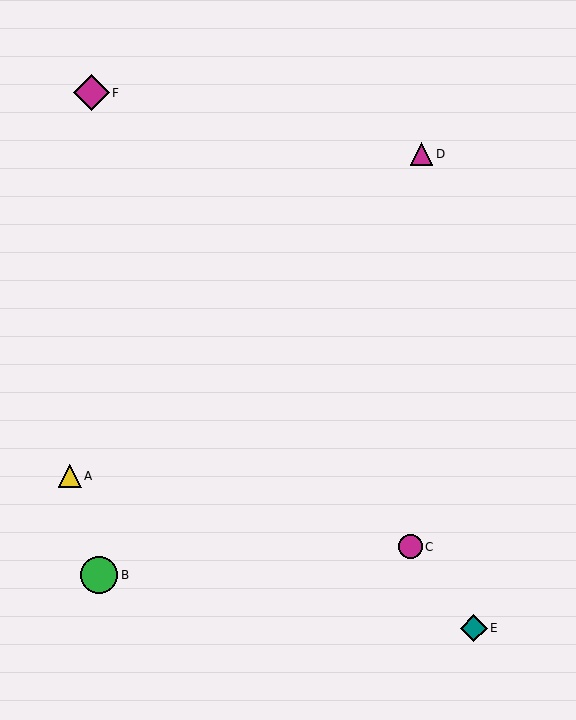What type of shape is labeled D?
Shape D is a magenta triangle.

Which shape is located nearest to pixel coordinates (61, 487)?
The yellow triangle (labeled A) at (70, 476) is nearest to that location.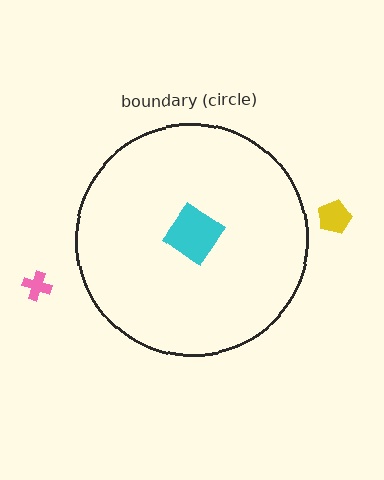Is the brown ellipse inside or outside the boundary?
Inside.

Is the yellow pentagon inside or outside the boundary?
Outside.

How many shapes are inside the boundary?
2 inside, 2 outside.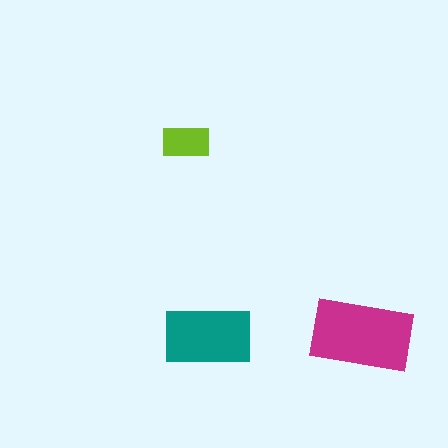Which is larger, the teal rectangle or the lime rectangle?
The teal one.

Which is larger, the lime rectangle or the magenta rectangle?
The magenta one.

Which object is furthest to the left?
The lime rectangle is leftmost.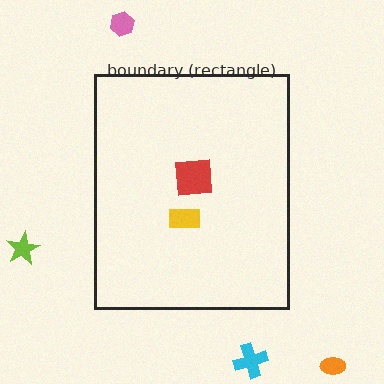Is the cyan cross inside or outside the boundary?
Outside.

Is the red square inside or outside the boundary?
Inside.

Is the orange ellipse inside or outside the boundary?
Outside.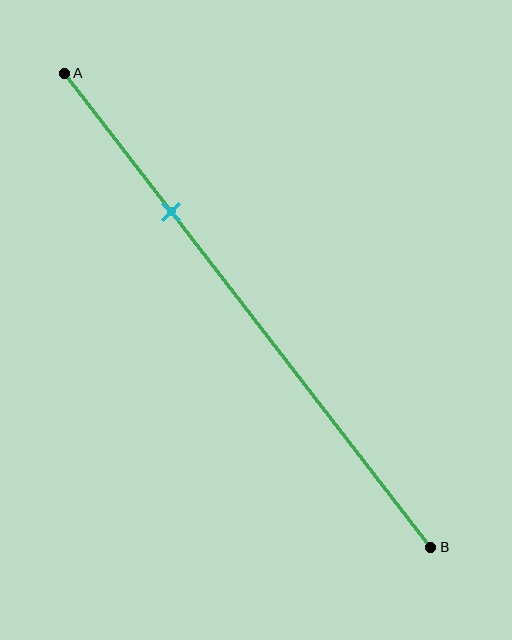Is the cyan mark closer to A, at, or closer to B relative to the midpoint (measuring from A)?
The cyan mark is closer to point A than the midpoint of segment AB.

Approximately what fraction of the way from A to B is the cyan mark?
The cyan mark is approximately 30% of the way from A to B.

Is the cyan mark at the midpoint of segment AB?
No, the mark is at about 30% from A, not at the 50% midpoint.